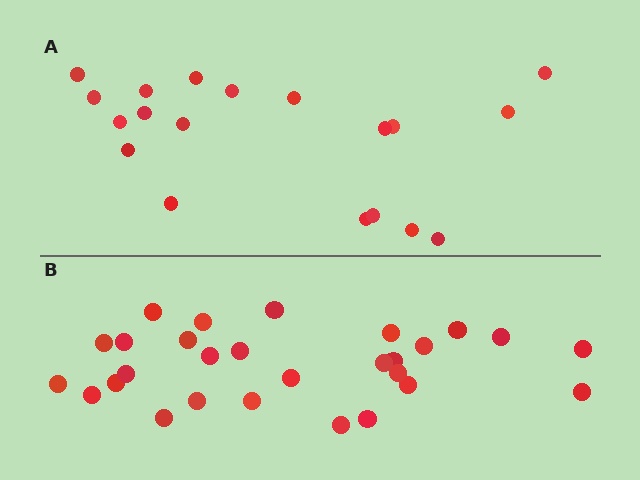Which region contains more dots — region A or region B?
Region B (the bottom region) has more dots.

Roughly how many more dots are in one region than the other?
Region B has roughly 8 or so more dots than region A.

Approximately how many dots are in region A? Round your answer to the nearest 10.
About 20 dots. (The exact count is 19, which rounds to 20.)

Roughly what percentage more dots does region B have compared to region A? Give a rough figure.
About 45% more.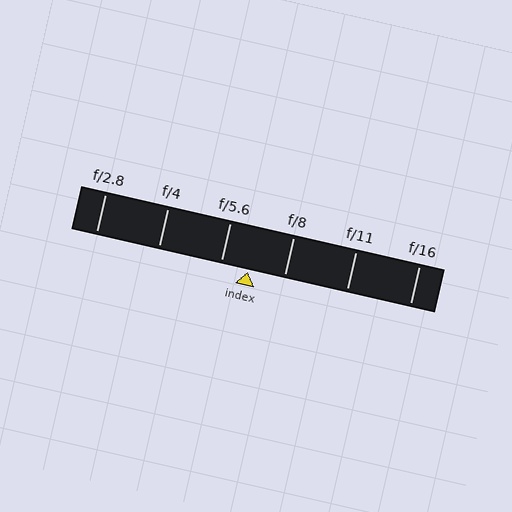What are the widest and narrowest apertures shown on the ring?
The widest aperture shown is f/2.8 and the narrowest is f/16.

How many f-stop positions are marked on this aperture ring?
There are 6 f-stop positions marked.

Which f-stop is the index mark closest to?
The index mark is closest to f/5.6.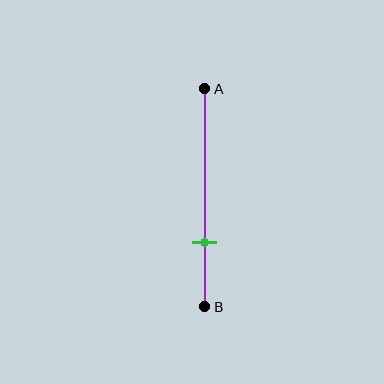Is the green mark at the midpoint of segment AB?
No, the mark is at about 70% from A, not at the 50% midpoint.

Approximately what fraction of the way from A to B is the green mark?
The green mark is approximately 70% of the way from A to B.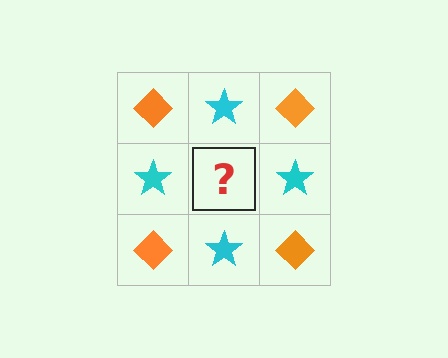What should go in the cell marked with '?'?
The missing cell should contain an orange diamond.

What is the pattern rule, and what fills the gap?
The rule is that it alternates orange diamond and cyan star in a checkerboard pattern. The gap should be filled with an orange diamond.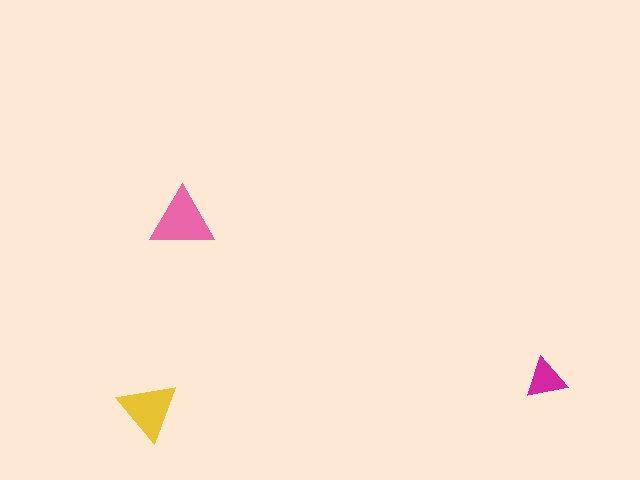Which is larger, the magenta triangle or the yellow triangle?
The yellow one.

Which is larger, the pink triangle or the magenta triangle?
The pink one.